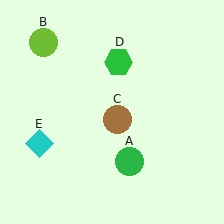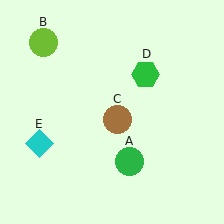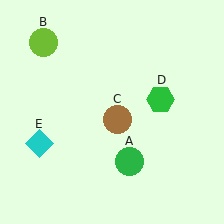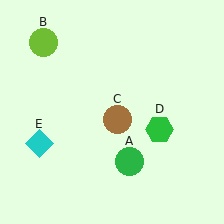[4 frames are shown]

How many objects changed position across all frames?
1 object changed position: green hexagon (object D).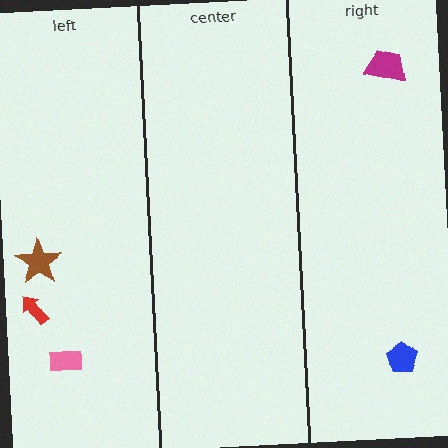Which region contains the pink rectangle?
The left region.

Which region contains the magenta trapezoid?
The right region.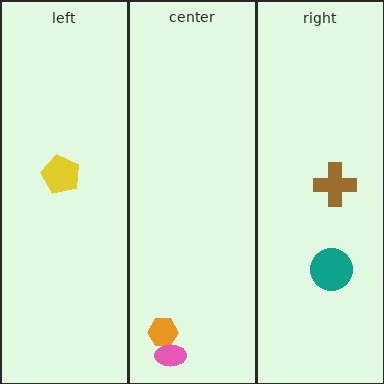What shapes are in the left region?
The yellow pentagon.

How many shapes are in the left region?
1.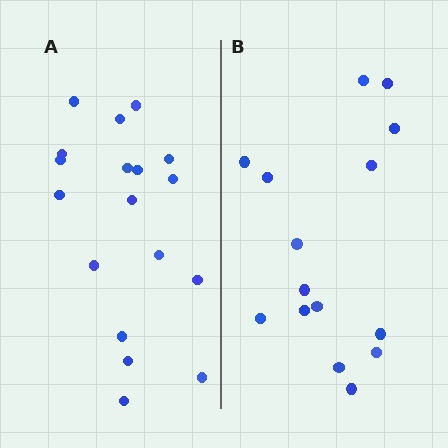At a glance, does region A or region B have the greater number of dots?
Region A (the left region) has more dots.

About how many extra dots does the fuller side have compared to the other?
Region A has just a few more — roughly 2 or 3 more dots than region B.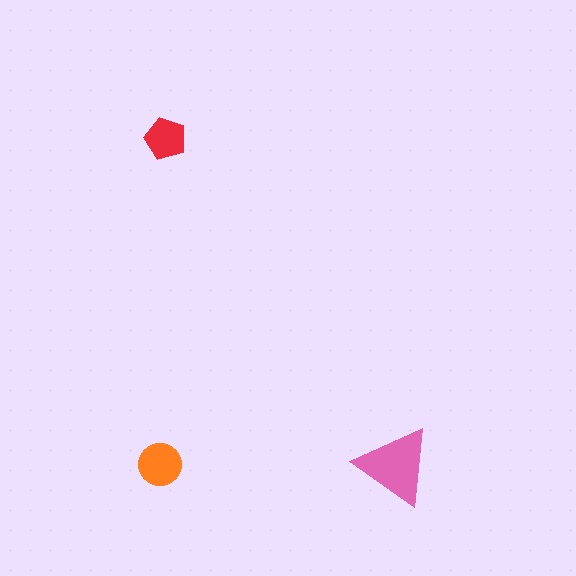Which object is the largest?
The pink triangle.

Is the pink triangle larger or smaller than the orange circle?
Larger.